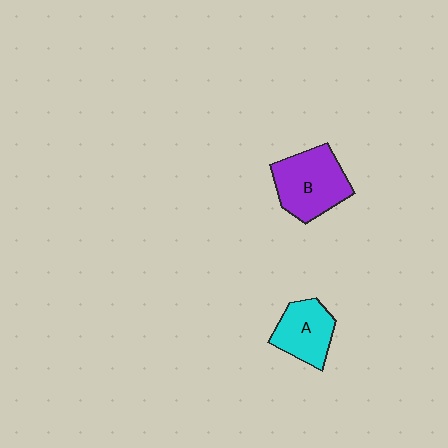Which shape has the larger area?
Shape B (purple).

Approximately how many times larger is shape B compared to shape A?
Approximately 1.4 times.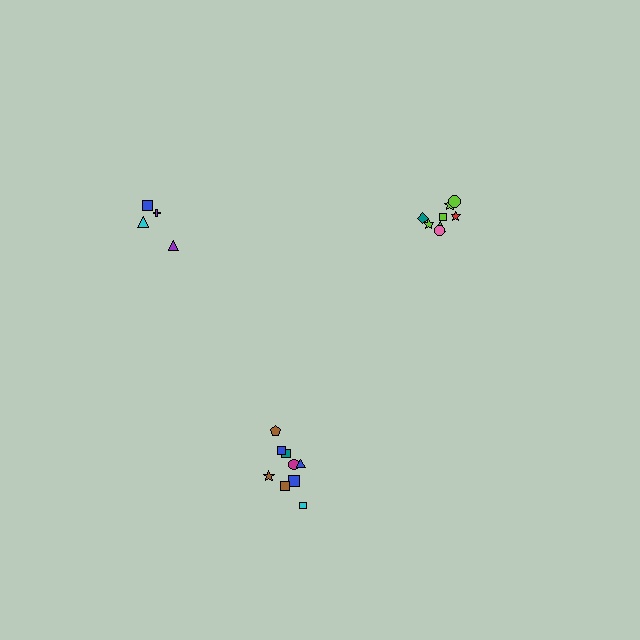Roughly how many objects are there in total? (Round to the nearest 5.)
Roughly 20 objects in total.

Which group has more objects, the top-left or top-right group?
The top-right group.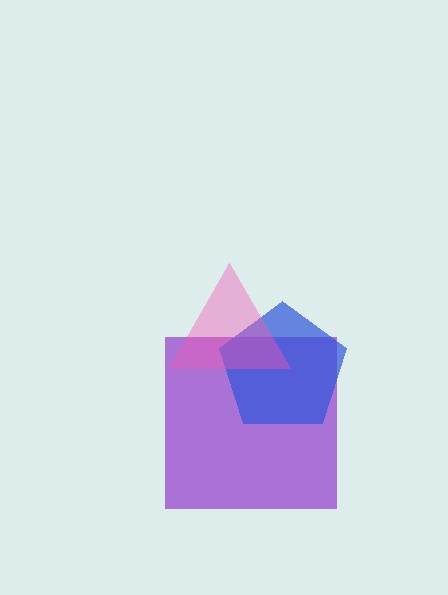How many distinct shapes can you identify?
There are 3 distinct shapes: a purple square, a blue pentagon, a pink triangle.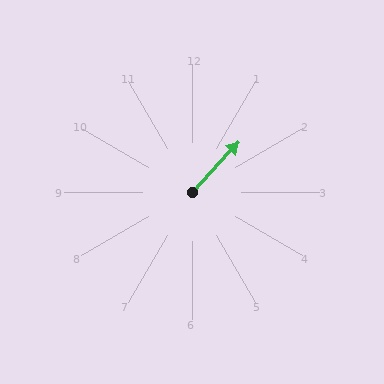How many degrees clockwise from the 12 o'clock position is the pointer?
Approximately 43 degrees.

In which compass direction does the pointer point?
Northeast.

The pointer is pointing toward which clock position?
Roughly 1 o'clock.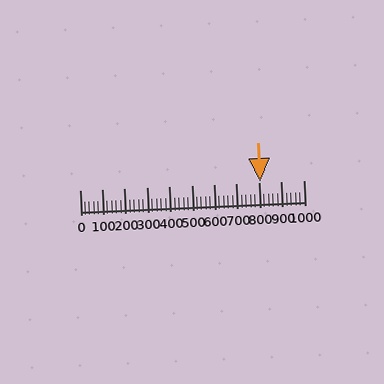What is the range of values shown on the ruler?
The ruler shows values from 0 to 1000.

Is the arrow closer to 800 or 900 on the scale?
The arrow is closer to 800.